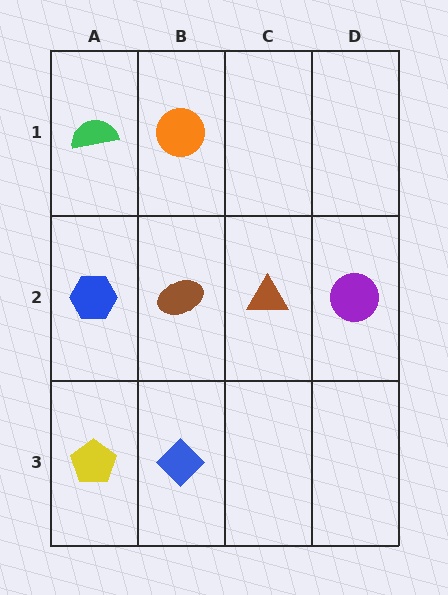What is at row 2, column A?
A blue hexagon.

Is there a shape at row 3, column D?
No, that cell is empty.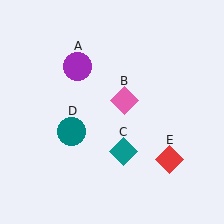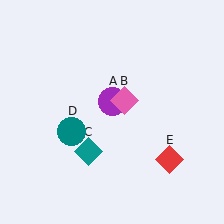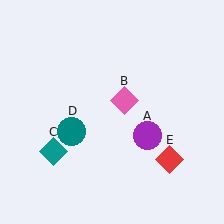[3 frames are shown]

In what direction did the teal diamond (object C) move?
The teal diamond (object C) moved left.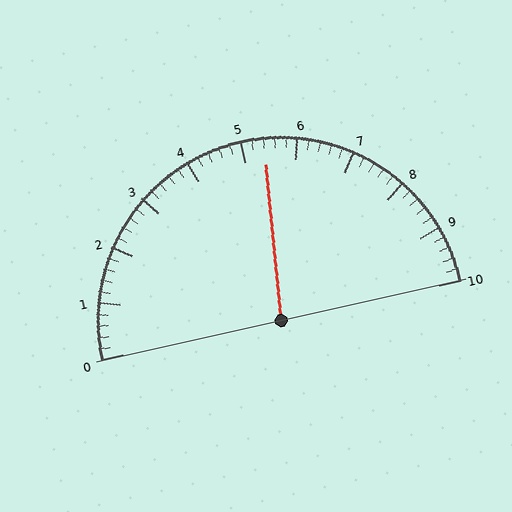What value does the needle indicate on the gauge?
The needle indicates approximately 5.4.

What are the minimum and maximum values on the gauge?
The gauge ranges from 0 to 10.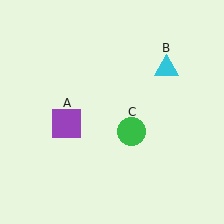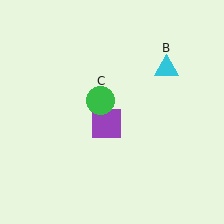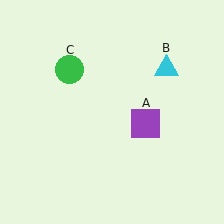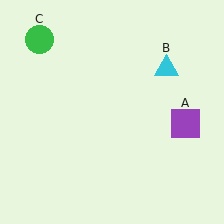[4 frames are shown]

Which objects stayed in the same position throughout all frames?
Cyan triangle (object B) remained stationary.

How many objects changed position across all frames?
2 objects changed position: purple square (object A), green circle (object C).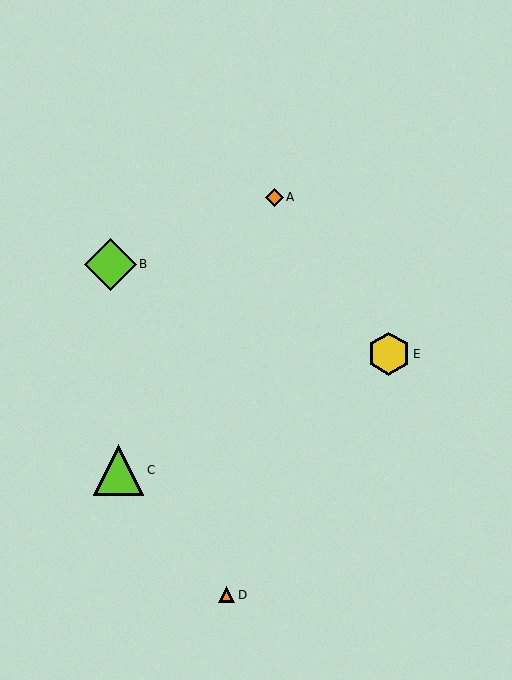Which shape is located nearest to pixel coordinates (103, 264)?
The lime diamond (labeled B) at (110, 264) is nearest to that location.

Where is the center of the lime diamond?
The center of the lime diamond is at (110, 264).